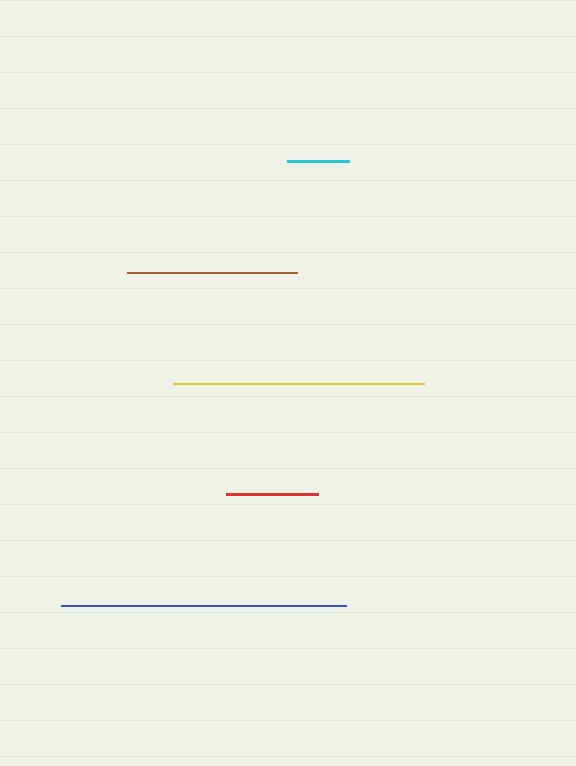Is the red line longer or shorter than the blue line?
The blue line is longer than the red line.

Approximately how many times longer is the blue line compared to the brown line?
The blue line is approximately 1.7 times the length of the brown line.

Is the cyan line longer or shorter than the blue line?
The blue line is longer than the cyan line.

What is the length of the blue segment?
The blue segment is approximately 285 pixels long.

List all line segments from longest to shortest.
From longest to shortest: blue, yellow, brown, red, cyan.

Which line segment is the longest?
The blue line is the longest at approximately 285 pixels.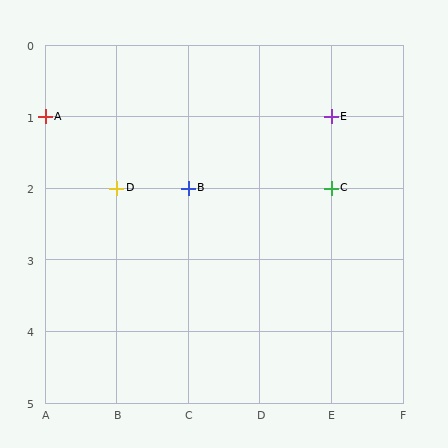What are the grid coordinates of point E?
Point E is at grid coordinates (E, 1).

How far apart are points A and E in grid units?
Points A and E are 4 columns apart.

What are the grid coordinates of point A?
Point A is at grid coordinates (A, 1).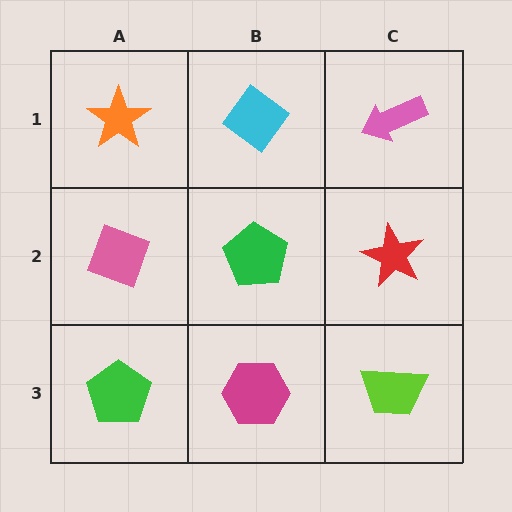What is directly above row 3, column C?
A red star.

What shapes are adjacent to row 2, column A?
An orange star (row 1, column A), a green pentagon (row 3, column A), a green pentagon (row 2, column B).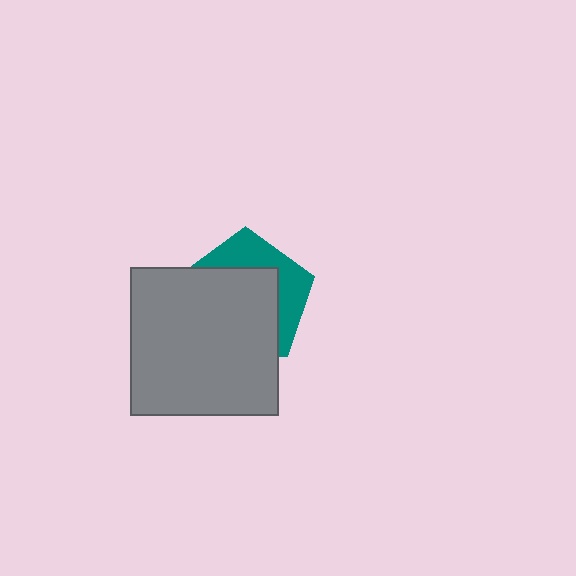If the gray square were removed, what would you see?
You would see the complete teal pentagon.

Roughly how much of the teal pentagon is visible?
A small part of it is visible (roughly 35%).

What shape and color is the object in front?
The object in front is a gray square.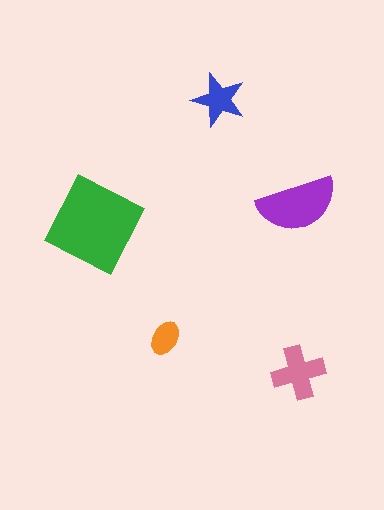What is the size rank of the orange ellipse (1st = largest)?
5th.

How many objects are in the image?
There are 5 objects in the image.